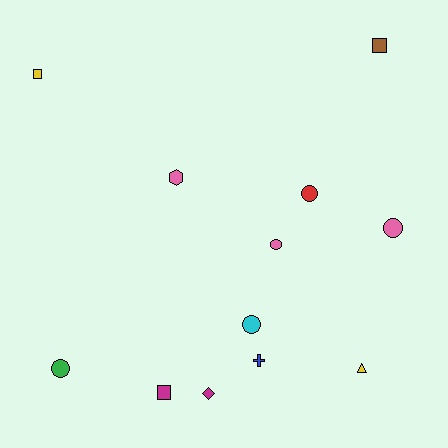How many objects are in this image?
There are 12 objects.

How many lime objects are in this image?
There are no lime objects.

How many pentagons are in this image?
There are no pentagons.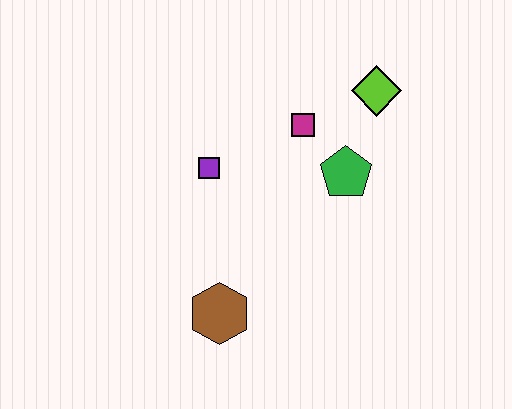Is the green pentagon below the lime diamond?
Yes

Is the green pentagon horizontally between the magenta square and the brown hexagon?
No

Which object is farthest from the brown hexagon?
The lime diamond is farthest from the brown hexagon.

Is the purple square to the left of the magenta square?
Yes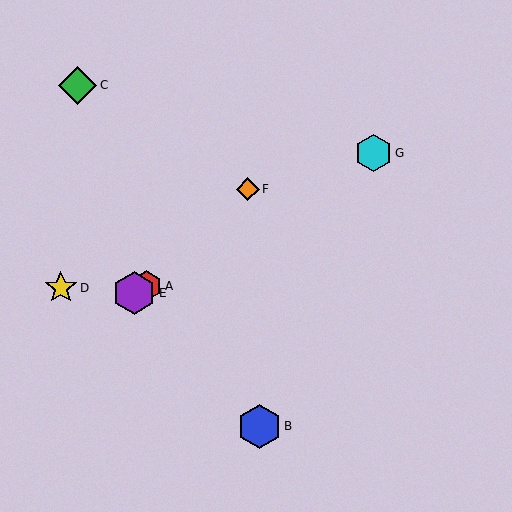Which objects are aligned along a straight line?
Objects A, E, G are aligned along a straight line.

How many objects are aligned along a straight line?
3 objects (A, E, G) are aligned along a straight line.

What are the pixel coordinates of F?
Object F is at (248, 189).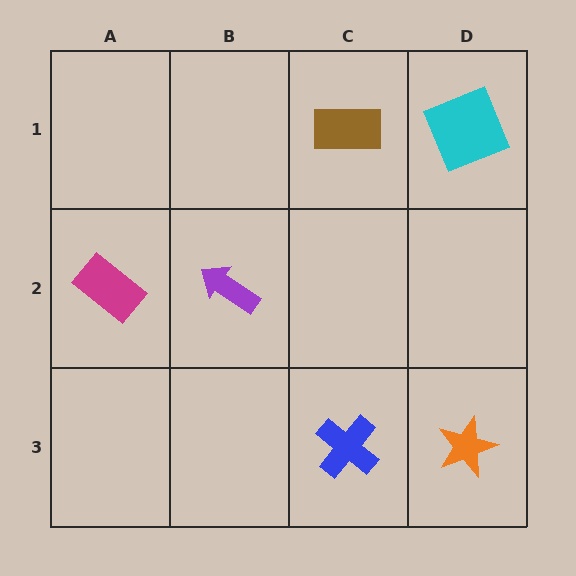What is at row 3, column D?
An orange star.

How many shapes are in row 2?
2 shapes.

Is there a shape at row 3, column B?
No, that cell is empty.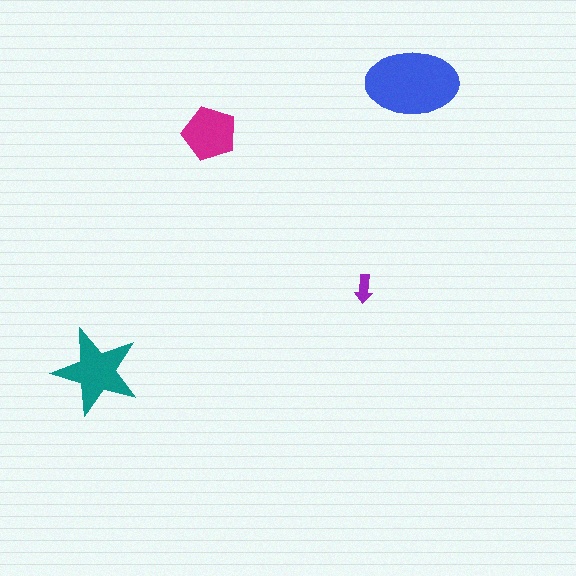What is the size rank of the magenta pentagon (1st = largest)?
3rd.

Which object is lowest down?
The teal star is bottommost.